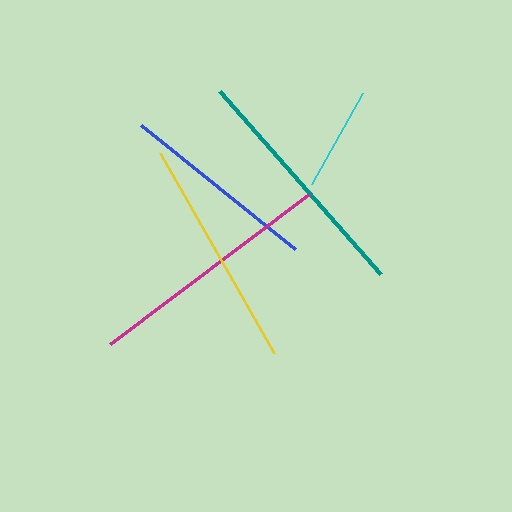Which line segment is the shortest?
The cyan line is the shortest at approximately 105 pixels.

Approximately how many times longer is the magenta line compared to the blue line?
The magenta line is approximately 1.3 times the length of the blue line.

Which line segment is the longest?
The magenta line is the longest at approximately 249 pixels.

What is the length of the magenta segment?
The magenta segment is approximately 249 pixels long.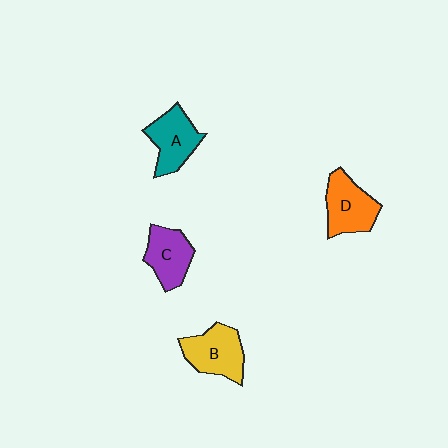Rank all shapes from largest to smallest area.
From largest to smallest: B (yellow), D (orange), A (teal), C (purple).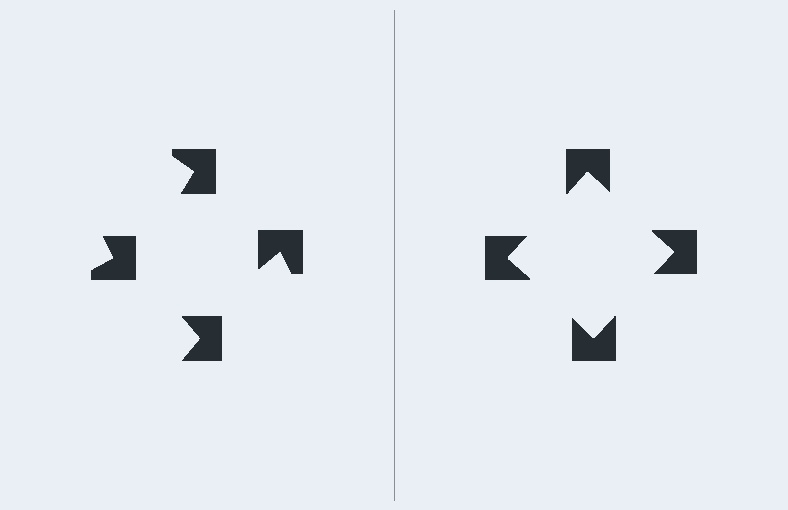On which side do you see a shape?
An illusory square appears on the right side. On the left side the wedge cuts are rotated, so no coherent shape forms.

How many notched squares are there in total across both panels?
8 — 4 on each side.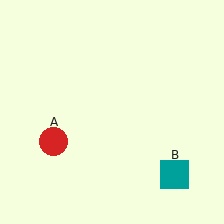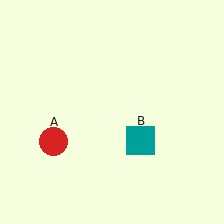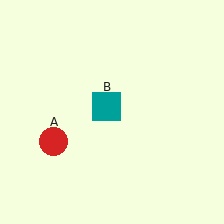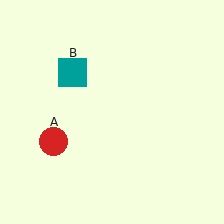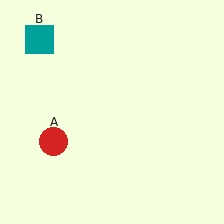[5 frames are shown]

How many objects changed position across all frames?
1 object changed position: teal square (object B).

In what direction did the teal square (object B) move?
The teal square (object B) moved up and to the left.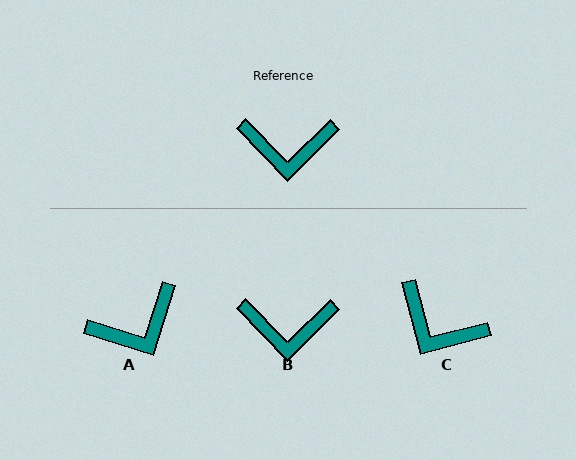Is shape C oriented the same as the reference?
No, it is off by about 30 degrees.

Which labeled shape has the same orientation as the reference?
B.